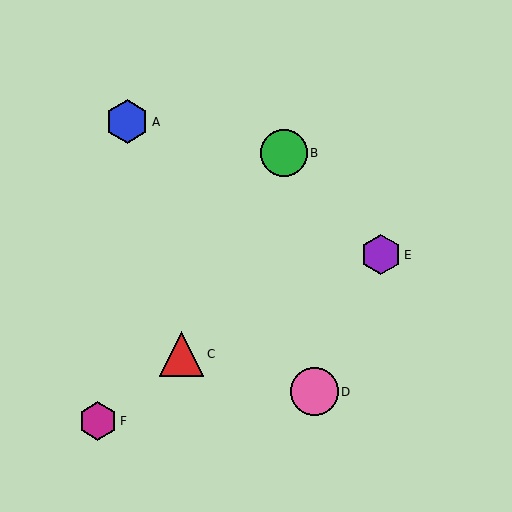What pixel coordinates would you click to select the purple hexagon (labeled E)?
Click at (381, 255) to select the purple hexagon E.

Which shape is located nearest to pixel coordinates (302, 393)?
The pink circle (labeled D) at (314, 392) is nearest to that location.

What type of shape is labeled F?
Shape F is a magenta hexagon.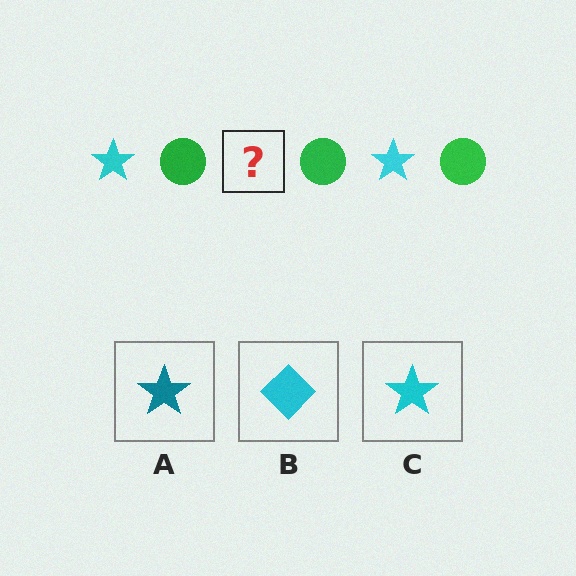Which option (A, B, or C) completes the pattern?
C.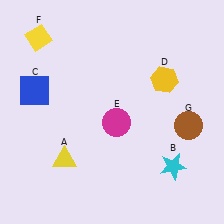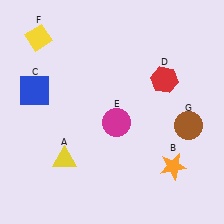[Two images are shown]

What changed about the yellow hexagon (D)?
In Image 1, D is yellow. In Image 2, it changed to red.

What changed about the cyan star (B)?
In Image 1, B is cyan. In Image 2, it changed to orange.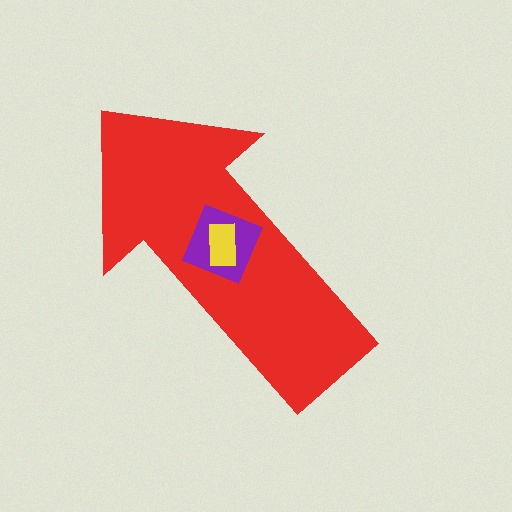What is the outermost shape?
The red arrow.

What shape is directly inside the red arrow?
The purple square.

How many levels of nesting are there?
3.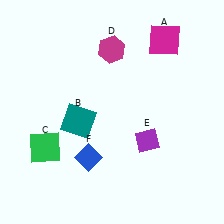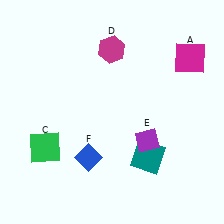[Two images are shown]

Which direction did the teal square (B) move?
The teal square (B) moved right.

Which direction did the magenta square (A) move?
The magenta square (A) moved right.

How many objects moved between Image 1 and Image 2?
2 objects moved between the two images.